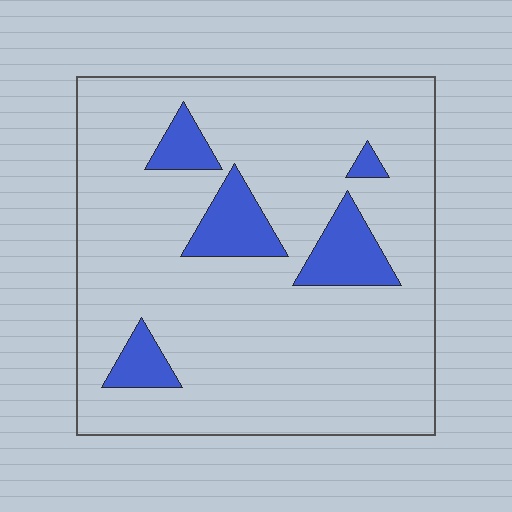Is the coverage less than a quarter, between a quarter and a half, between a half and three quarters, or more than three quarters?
Less than a quarter.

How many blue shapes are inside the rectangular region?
5.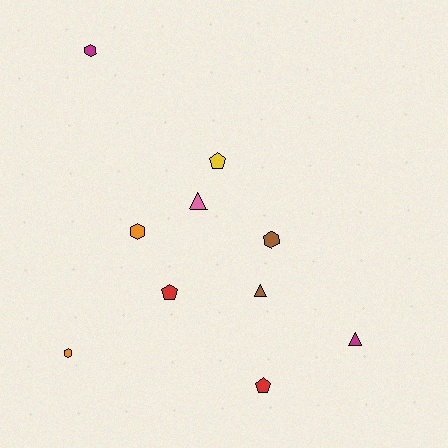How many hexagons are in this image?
There are 4 hexagons.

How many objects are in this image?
There are 10 objects.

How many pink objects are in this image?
There is 1 pink object.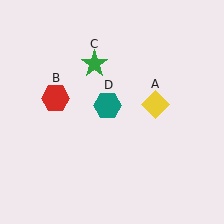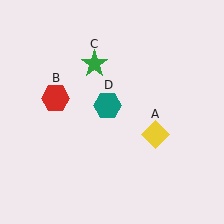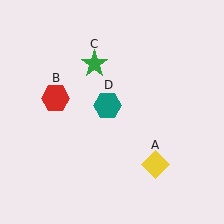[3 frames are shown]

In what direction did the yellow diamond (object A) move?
The yellow diamond (object A) moved down.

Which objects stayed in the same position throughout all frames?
Red hexagon (object B) and green star (object C) and teal hexagon (object D) remained stationary.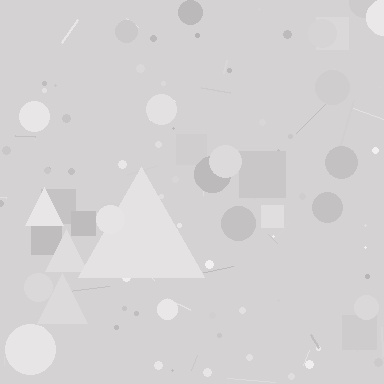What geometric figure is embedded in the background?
A triangle is embedded in the background.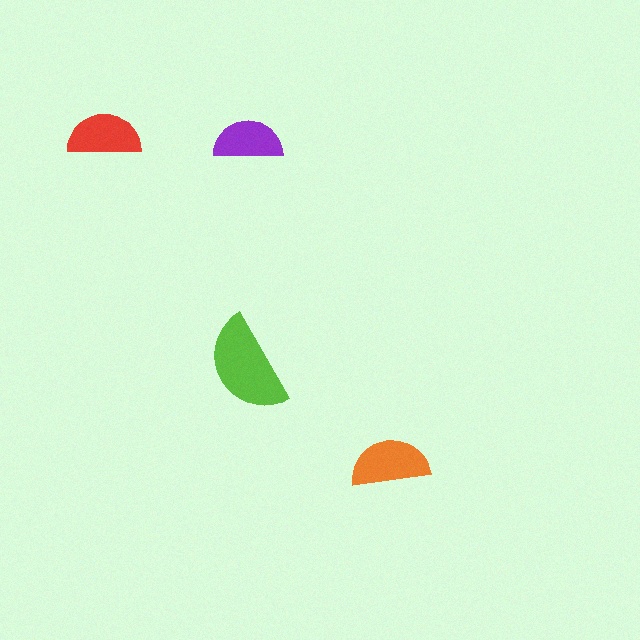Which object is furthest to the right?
The orange semicircle is rightmost.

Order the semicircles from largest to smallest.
the lime one, the orange one, the red one, the purple one.